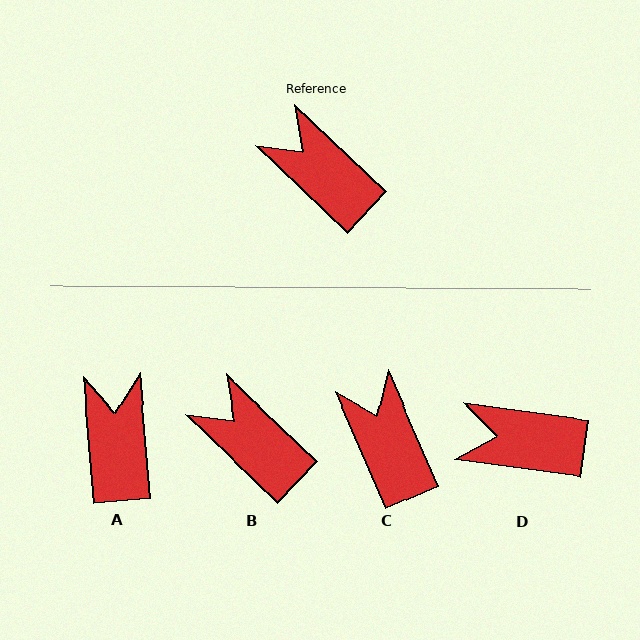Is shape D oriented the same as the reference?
No, it is off by about 36 degrees.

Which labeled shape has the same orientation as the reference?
B.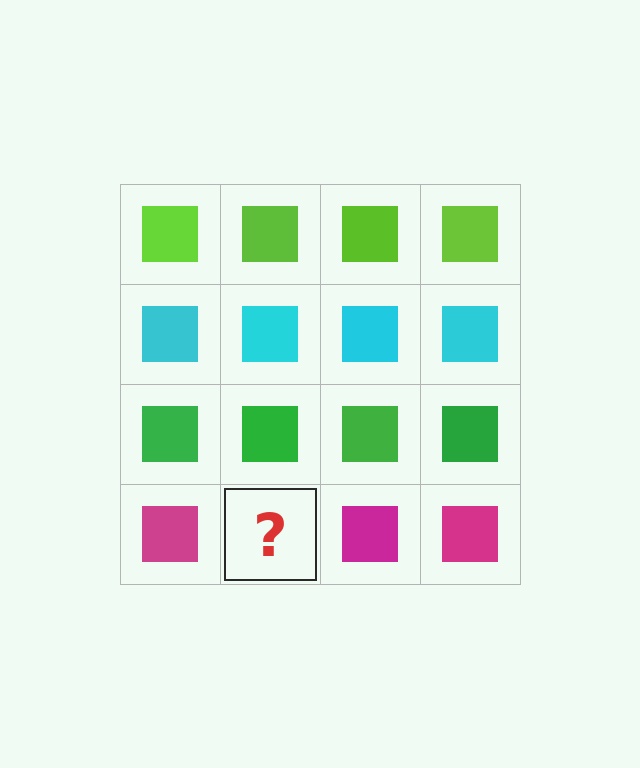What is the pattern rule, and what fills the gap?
The rule is that each row has a consistent color. The gap should be filled with a magenta square.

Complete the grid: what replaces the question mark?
The question mark should be replaced with a magenta square.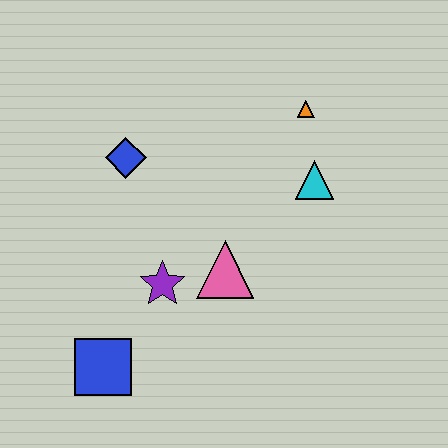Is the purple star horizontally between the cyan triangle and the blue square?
Yes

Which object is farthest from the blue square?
The orange triangle is farthest from the blue square.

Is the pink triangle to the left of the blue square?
No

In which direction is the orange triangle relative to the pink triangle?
The orange triangle is above the pink triangle.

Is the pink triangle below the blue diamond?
Yes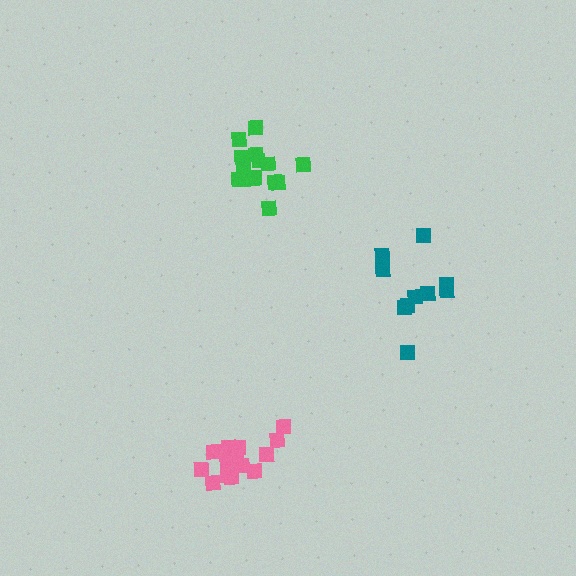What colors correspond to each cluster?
The clusters are colored: green, teal, pink.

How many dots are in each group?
Group 1: 14 dots, Group 2: 10 dots, Group 3: 14 dots (38 total).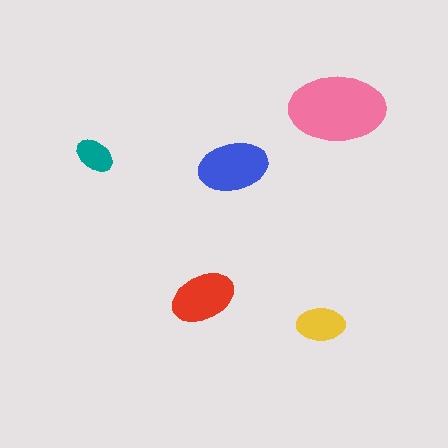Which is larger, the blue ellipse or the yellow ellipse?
The blue one.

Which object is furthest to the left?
The teal ellipse is leftmost.